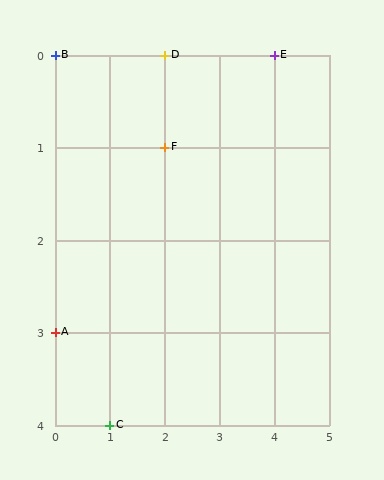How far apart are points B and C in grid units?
Points B and C are 1 column and 4 rows apart (about 4.1 grid units diagonally).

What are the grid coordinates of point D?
Point D is at grid coordinates (2, 0).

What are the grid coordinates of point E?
Point E is at grid coordinates (4, 0).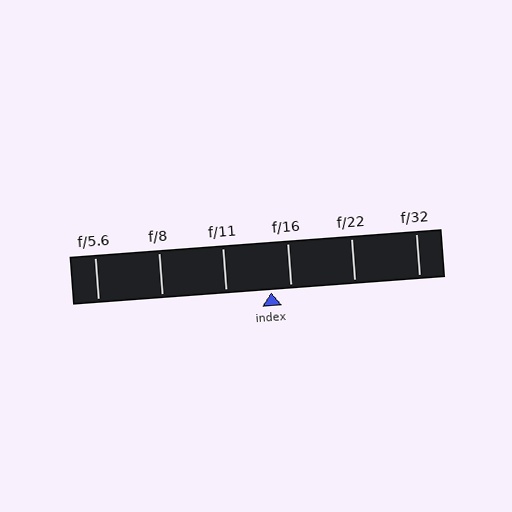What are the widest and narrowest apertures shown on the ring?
The widest aperture shown is f/5.6 and the narrowest is f/32.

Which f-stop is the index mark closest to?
The index mark is closest to f/16.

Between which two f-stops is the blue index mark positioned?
The index mark is between f/11 and f/16.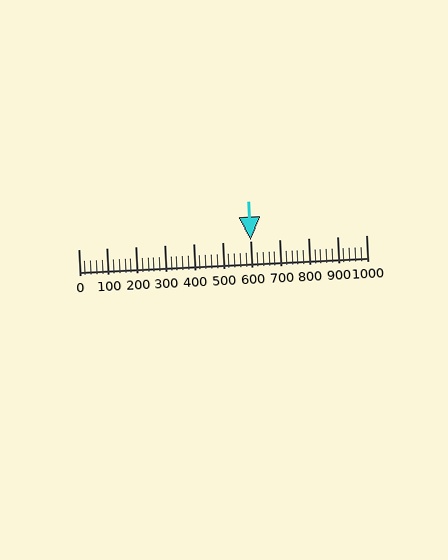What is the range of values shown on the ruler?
The ruler shows values from 0 to 1000.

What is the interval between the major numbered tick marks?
The major tick marks are spaced 100 units apart.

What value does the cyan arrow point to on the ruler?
The cyan arrow points to approximately 600.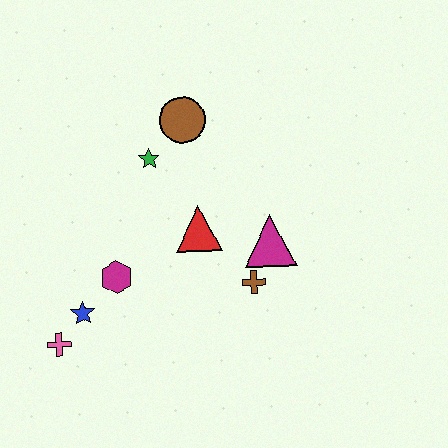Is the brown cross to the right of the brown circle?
Yes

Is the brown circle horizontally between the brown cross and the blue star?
Yes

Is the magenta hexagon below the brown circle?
Yes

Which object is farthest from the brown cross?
The pink cross is farthest from the brown cross.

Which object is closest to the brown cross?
The magenta triangle is closest to the brown cross.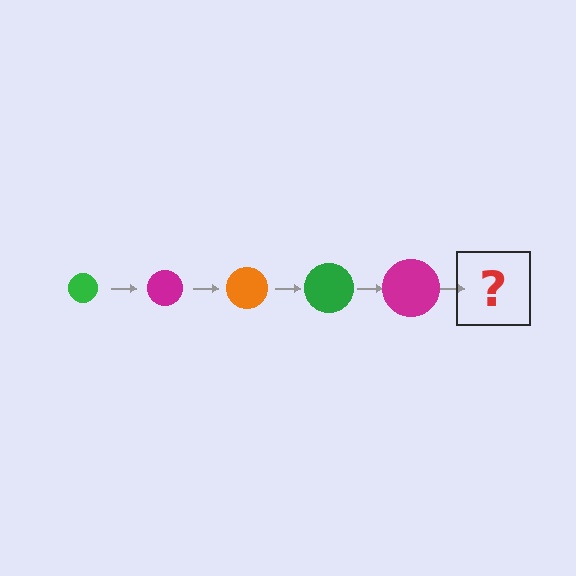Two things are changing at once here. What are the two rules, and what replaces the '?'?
The two rules are that the circle grows larger each step and the color cycles through green, magenta, and orange. The '?' should be an orange circle, larger than the previous one.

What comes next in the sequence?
The next element should be an orange circle, larger than the previous one.